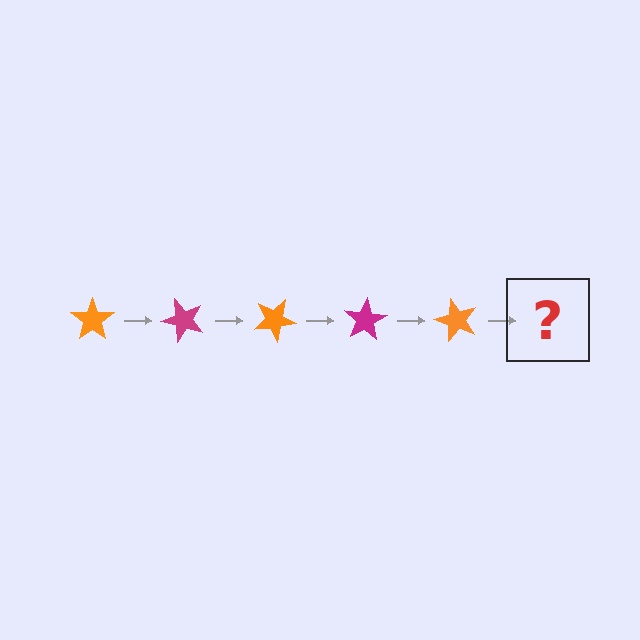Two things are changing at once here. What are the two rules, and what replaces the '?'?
The two rules are that it rotates 50 degrees each step and the color cycles through orange and magenta. The '?' should be a magenta star, rotated 250 degrees from the start.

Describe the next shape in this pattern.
It should be a magenta star, rotated 250 degrees from the start.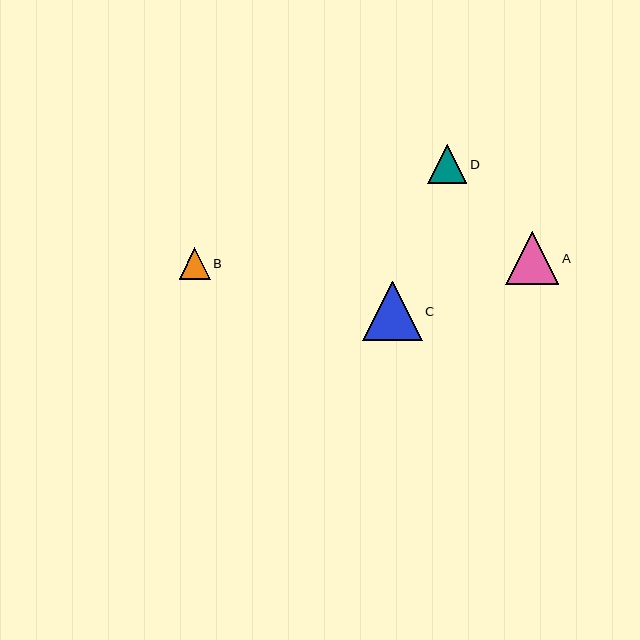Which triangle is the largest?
Triangle C is the largest with a size of approximately 59 pixels.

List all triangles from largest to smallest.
From largest to smallest: C, A, D, B.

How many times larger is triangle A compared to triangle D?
Triangle A is approximately 1.3 times the size of triangle D.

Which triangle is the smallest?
Triangle B is the smallest with a size of approximately 31 pixels.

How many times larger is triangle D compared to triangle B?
Triangle D is approximately 1.3 times the size of triangle B.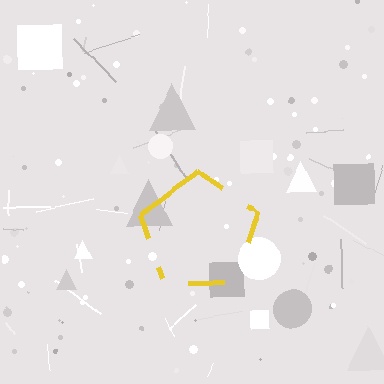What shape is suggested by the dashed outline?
The dashed outline suggests a pentagon.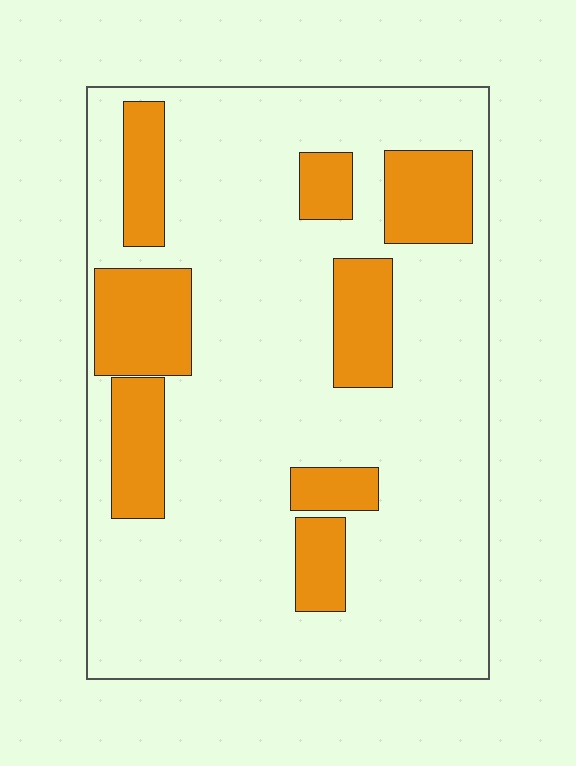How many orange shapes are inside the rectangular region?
8.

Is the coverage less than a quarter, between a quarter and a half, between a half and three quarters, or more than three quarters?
Less than a quarter.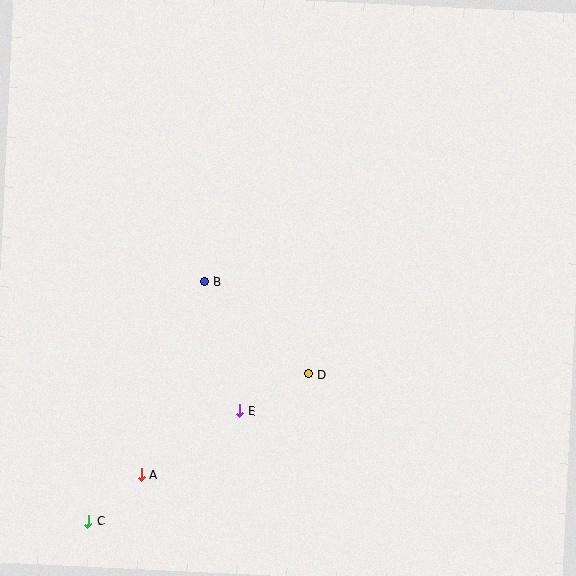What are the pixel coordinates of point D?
Point D is at (309, 374).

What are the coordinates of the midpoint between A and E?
The midpoint between A and E is at (190, 443).